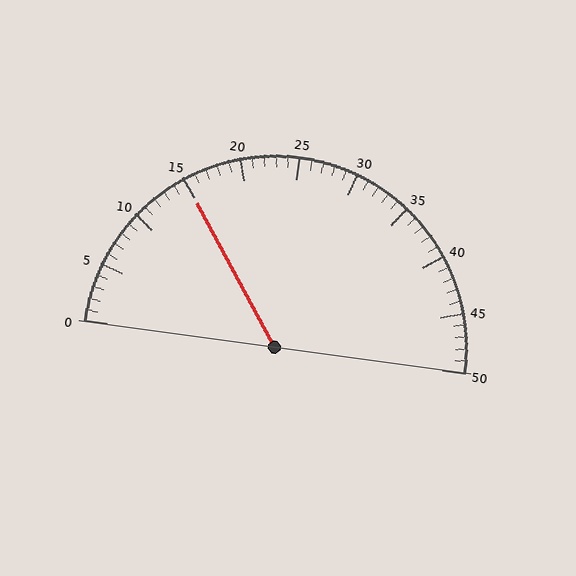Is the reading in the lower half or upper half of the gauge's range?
The reading is in the lower half of the range (0 to 50).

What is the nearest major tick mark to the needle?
The nearest major tick mark is 15.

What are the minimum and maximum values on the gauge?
The gauge ranges from 0 to 50.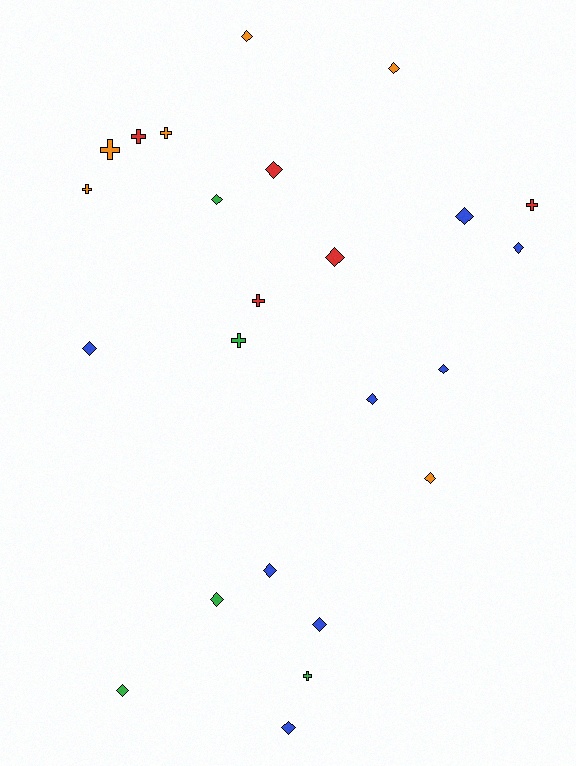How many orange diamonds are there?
There are 3 orange diamonds.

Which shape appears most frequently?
Diamond, with 16 objects.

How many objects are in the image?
There are 24 objects.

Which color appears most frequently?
Blue, with 8 objects.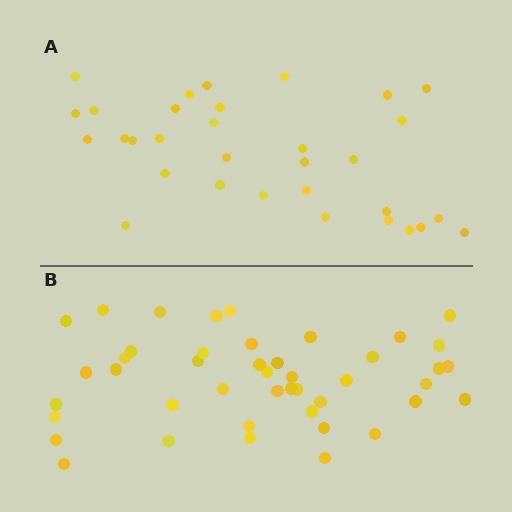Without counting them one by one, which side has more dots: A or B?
Region B (the bottom region) has more dots.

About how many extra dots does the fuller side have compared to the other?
Region B has roughly 12 or so more dots than region A.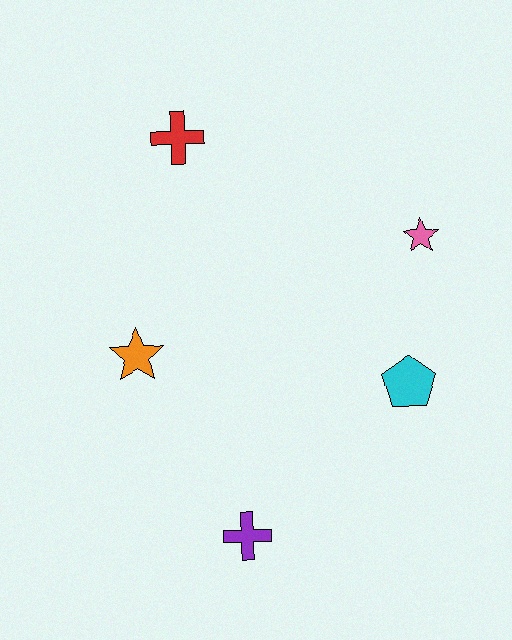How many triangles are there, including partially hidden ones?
There are no triangles.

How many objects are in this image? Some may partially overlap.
There are 5 objects.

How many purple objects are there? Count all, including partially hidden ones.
There is 1 purple object.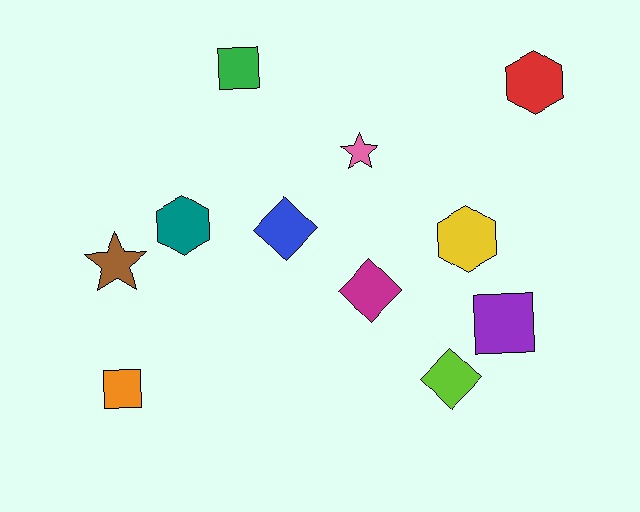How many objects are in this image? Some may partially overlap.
There are 11 objects.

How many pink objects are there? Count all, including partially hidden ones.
There is 1 pink object.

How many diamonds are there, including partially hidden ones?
There are 3 diamonds.